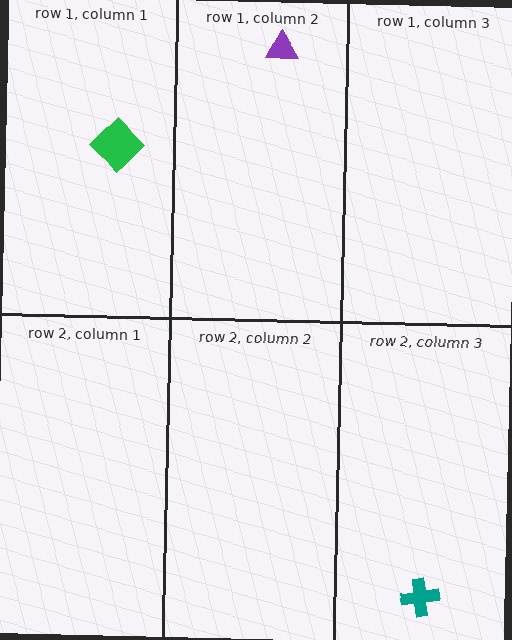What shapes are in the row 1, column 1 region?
The green diamond.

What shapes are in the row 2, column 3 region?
The teal cross.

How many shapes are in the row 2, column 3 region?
1.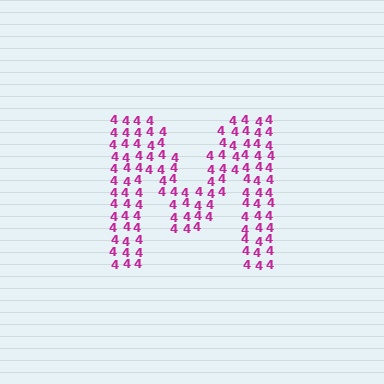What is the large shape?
The large shape is the letter M.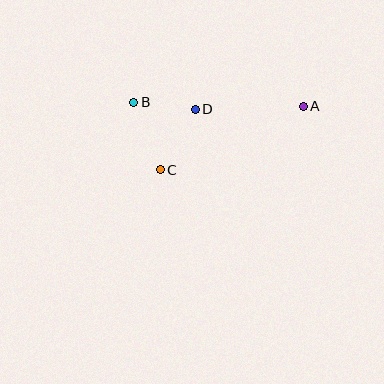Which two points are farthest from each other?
Points A and B are farthest from each other.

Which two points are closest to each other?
Points B and D are closest to each other.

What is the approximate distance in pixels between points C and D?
The distance between C and D is approximately 70 pixels.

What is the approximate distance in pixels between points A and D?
The distance between A and D is approximately 108 pixels.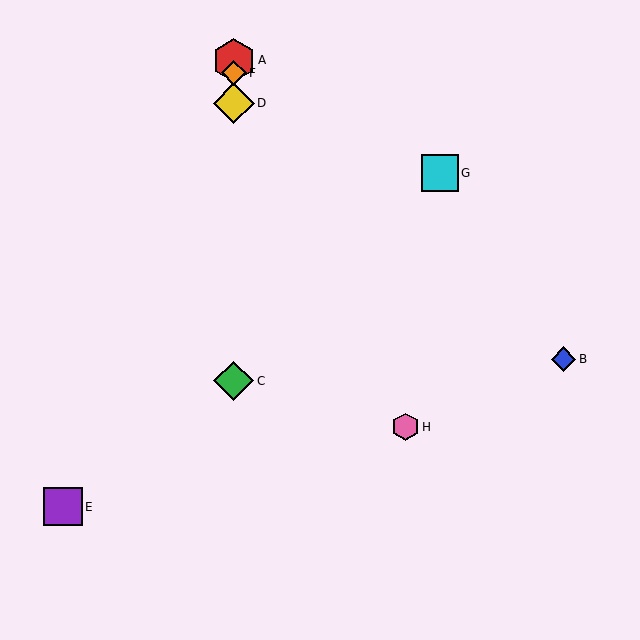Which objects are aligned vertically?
Objects A, C, D, F are aligned vertically.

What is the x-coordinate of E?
Object E is at x≈63.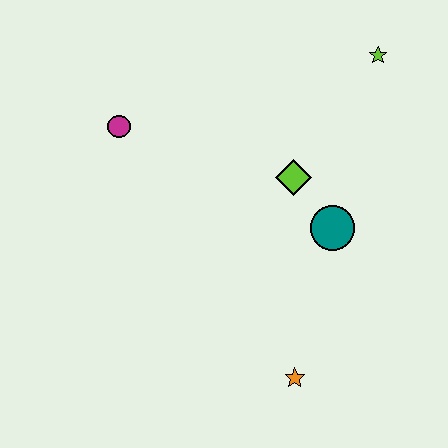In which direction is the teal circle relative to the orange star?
The teal circle is above the orange star.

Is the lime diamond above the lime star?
No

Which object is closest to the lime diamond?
The teal circle is closest to the lime diamond.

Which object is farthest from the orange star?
The lime star is farthest from the orange star.